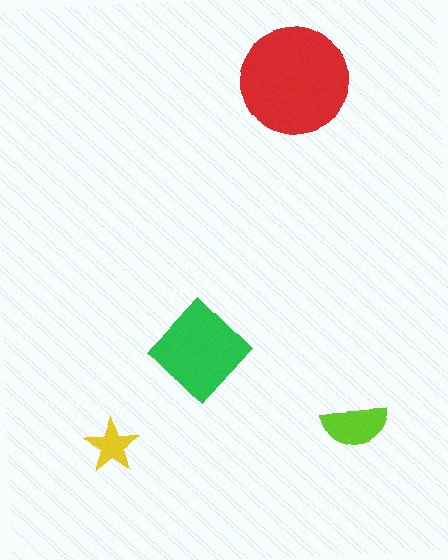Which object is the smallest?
The yellow star.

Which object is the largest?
The red circle.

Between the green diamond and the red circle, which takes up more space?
The red circle.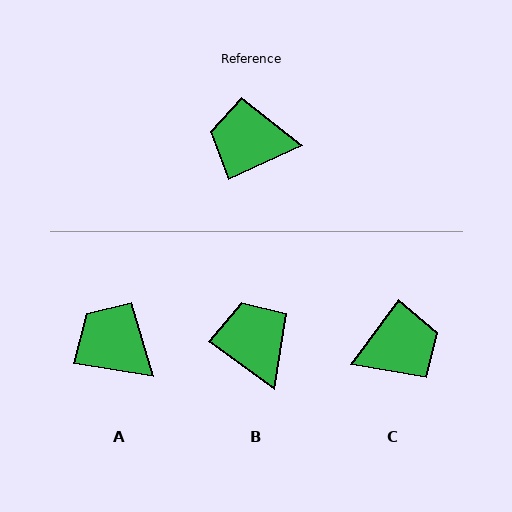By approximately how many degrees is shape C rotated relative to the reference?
Approximately 151 degrees clockwise.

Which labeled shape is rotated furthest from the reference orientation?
C, about 151 degrees away.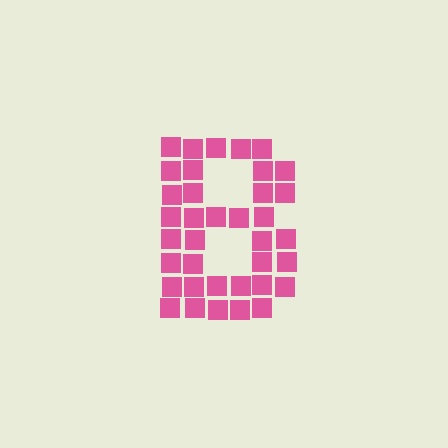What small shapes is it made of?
It is made of small squares.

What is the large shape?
The large shape is the letter B.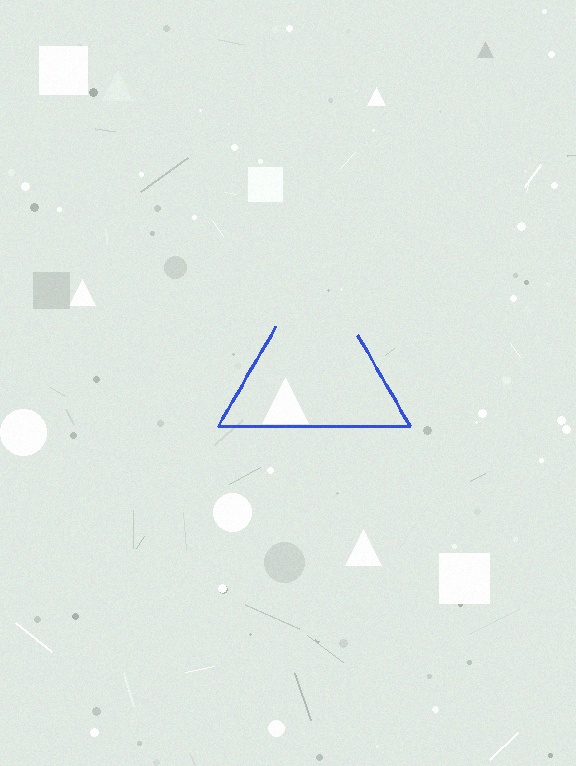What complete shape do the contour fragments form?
The contour fragments form a triangle.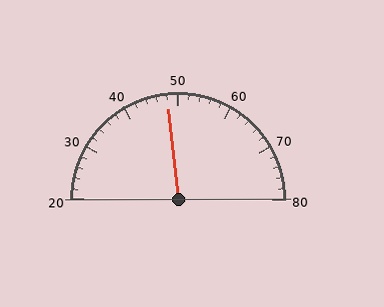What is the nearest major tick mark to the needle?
The nearest major tick mark is 50.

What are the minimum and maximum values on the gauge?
The gauge ranges from 20 to 80.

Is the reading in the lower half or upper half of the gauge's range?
The reading is in the lower half of the range (20 to 80).